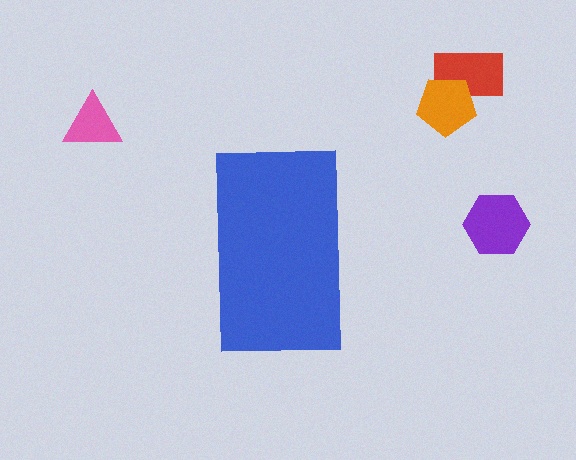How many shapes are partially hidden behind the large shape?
0 shapes are partially hidden.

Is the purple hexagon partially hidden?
No, the purple hexagon is fully visible.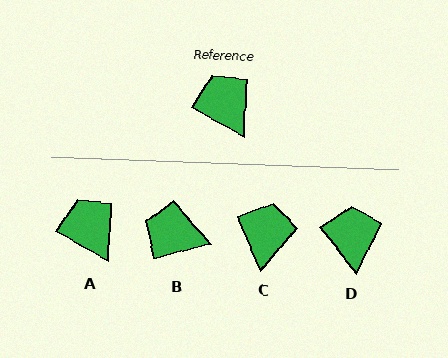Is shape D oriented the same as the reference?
No, it is off by about 23 degrees.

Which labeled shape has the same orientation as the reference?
A.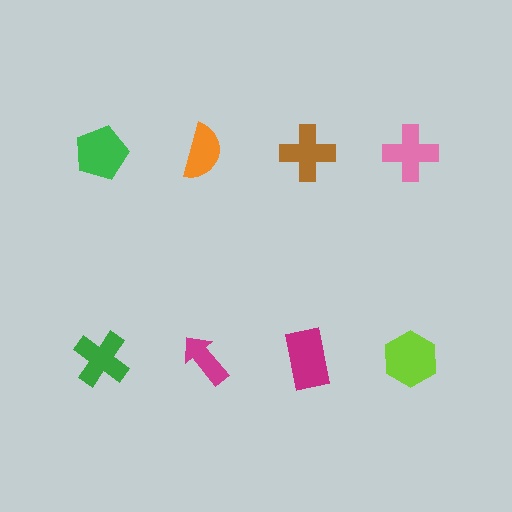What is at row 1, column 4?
A pink cross.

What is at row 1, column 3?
A brown cross.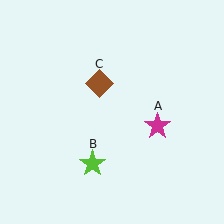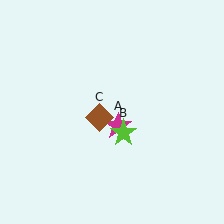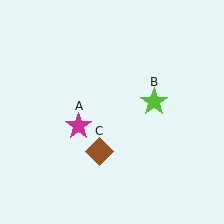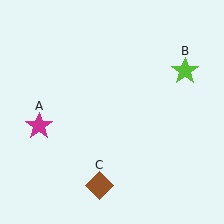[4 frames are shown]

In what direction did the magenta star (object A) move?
The magenta star (object A) moved left.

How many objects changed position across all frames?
3 objects changed position: magenta star (object A), lime star (object B), brown diamond (object C).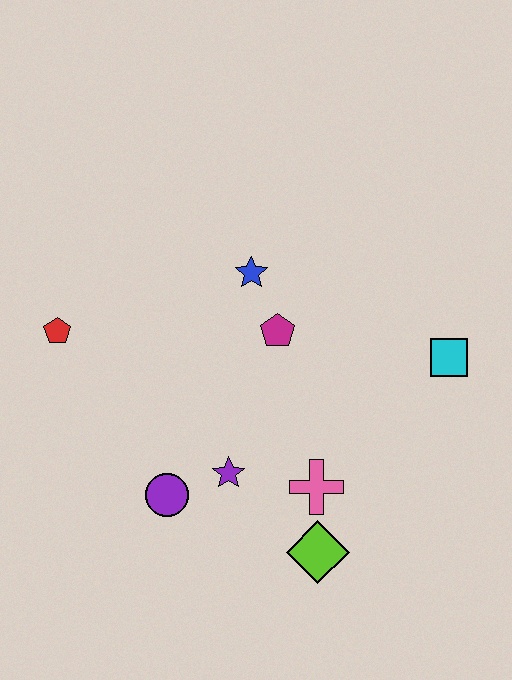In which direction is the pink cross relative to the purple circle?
The pink cross is to the right of the purple circle.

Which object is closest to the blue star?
The magenta pentagon is closest to the blue star.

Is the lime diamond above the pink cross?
No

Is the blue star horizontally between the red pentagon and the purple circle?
No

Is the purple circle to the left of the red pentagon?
No